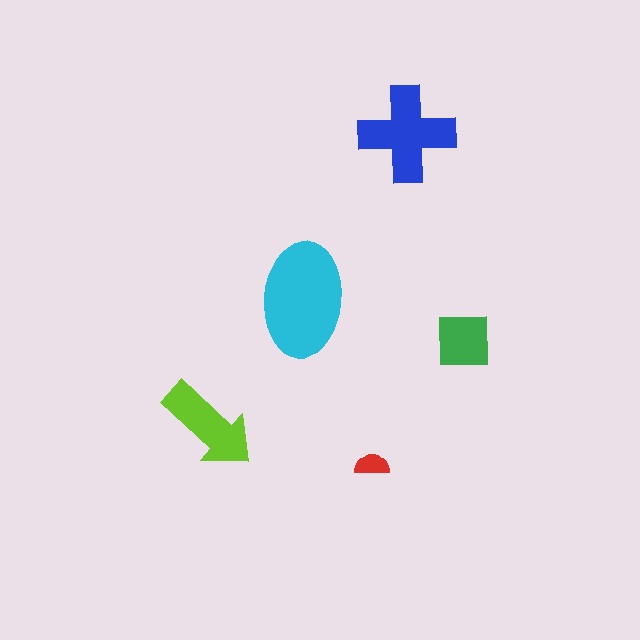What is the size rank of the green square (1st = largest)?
4th.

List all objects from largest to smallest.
The cyan ellipse, the blue cross, the lime arrow, the green square, the red semicircle.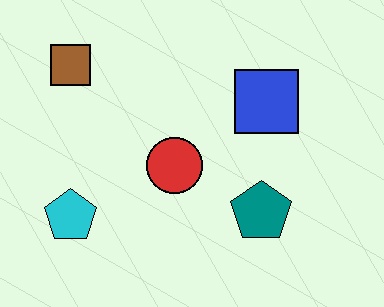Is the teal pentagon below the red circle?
Yes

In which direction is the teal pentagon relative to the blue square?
The teal pentagon is below the blue square.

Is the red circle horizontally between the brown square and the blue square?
Yes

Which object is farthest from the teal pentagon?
The brown square is farthest from the teal pentagon.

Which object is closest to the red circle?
The teal pentagon is closest to the red circle.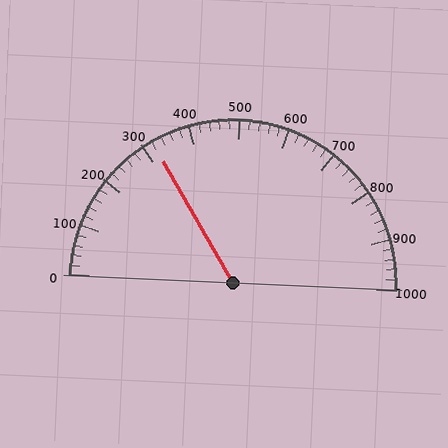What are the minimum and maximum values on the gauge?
The gauge ranges from 0 to 1000.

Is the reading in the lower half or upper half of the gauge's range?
The reading is in the lower half of the range (0 to 1000).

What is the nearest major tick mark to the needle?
The nearest major tick mark is 300.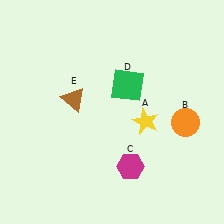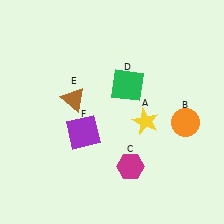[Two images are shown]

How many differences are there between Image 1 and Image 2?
There is 1 difference between the two images.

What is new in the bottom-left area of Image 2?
A purple square (F) was added in the bottom-left area of Image 2.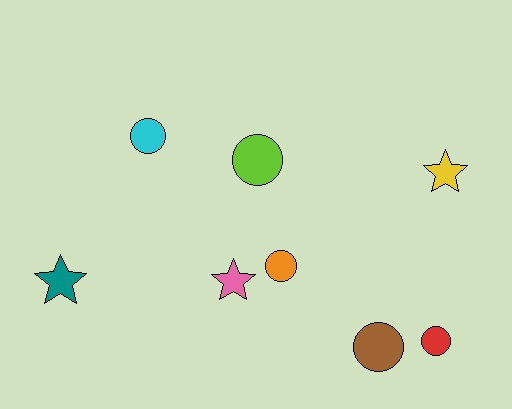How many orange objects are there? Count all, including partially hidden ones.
There is 1 orange object.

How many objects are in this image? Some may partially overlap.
There are 8 objects.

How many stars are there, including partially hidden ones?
There are 3 stars.